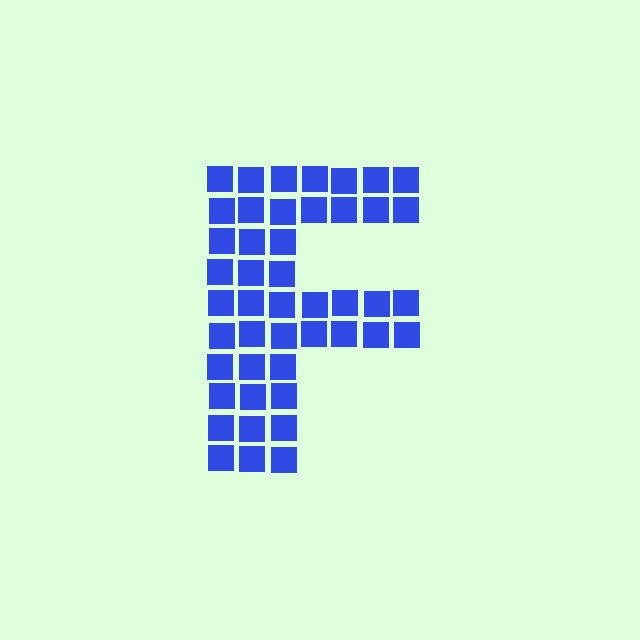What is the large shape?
The large shape is the letter F.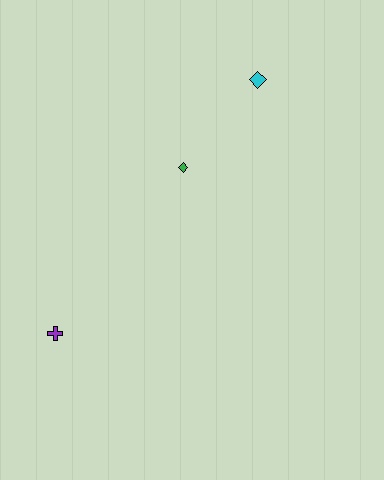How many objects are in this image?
There are 3 objects.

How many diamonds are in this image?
There are 2 diamonds.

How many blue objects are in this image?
There are no blue objects.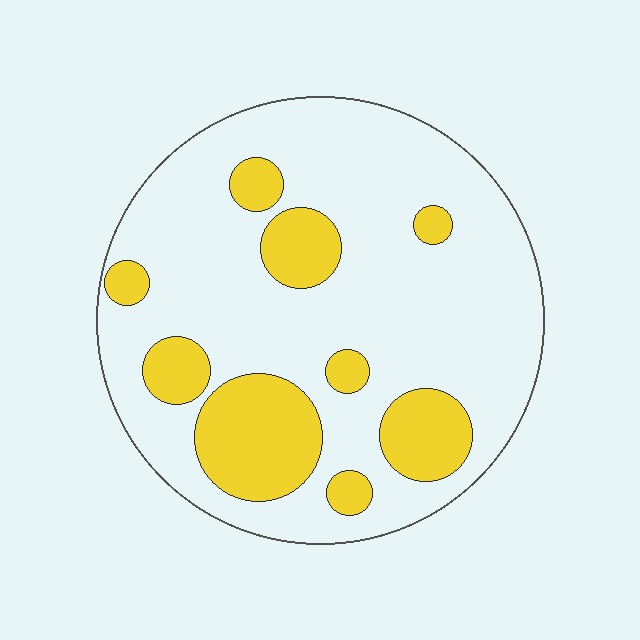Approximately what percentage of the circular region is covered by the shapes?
Approximately 25%.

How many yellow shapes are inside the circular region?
9.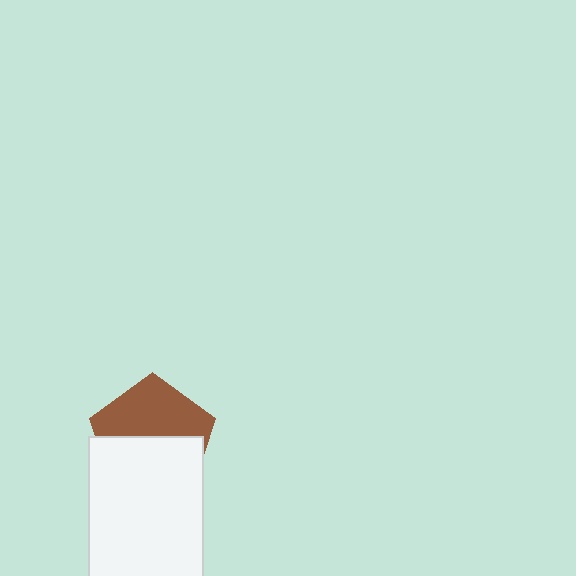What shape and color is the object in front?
The object in front is a white rectangle.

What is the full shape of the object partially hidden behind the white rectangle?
The partially hidden object is a brown pentagon.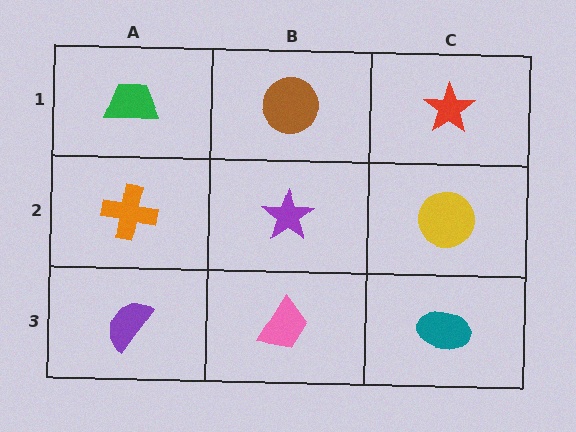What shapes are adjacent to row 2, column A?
A green trapezoid (row 1, column A), a purple semicircle (row 3, column A), a purple star (row 2, column B).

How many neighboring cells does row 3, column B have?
3.